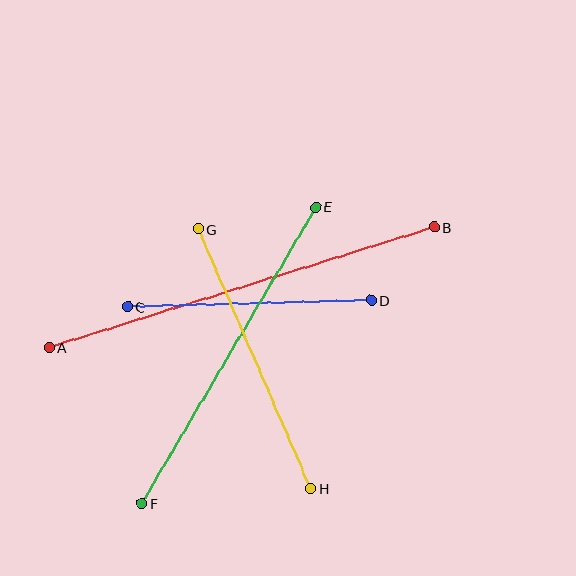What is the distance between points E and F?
The distance is approximately 344 pixels.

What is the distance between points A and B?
The distance is approximately 403 pixels.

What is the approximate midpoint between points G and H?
The midpoint is at approximately (254, 359) pixels.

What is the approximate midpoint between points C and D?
The midpoint is at approximately (249, 304) pixels.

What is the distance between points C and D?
The distance is approximately 244 pixels.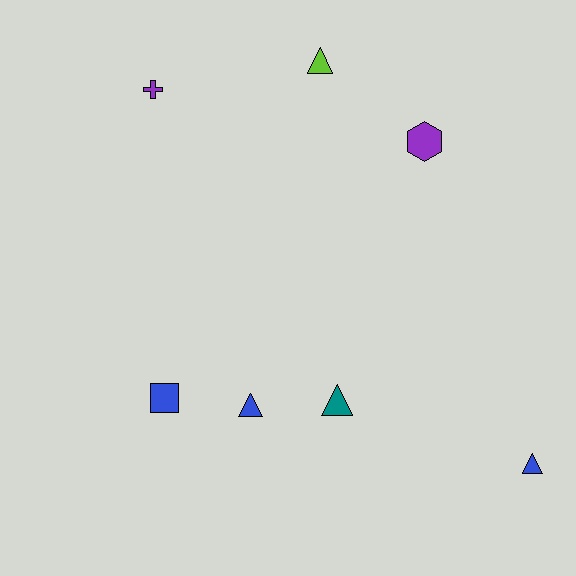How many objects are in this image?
There are 7 objects.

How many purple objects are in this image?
There are 2 purple objects.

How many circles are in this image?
There are no circles.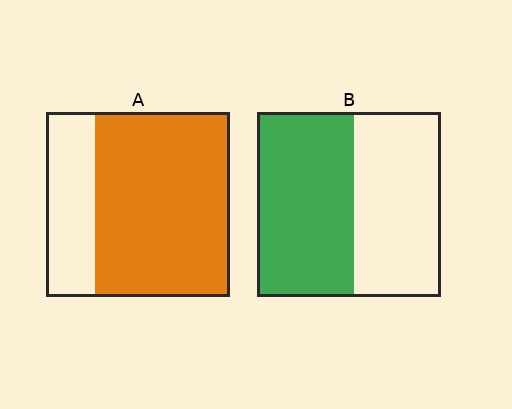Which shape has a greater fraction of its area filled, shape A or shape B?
Shape A.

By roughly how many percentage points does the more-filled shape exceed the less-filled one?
By roughly 20 percentage points (A over B).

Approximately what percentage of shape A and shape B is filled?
A is approximately 75% and B is approximately 55%.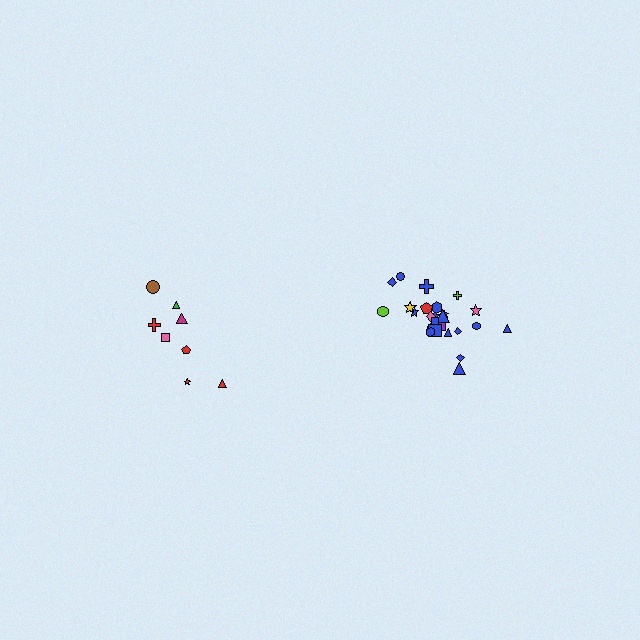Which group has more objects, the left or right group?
The right group.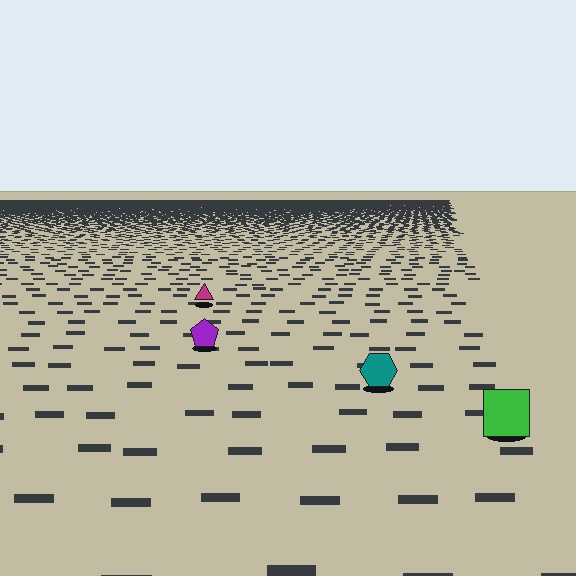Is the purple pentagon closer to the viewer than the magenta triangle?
Yes. The purple pentagon is closer — you can tell from the texture gradient: the ground texture is coarser near it.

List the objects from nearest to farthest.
From nearest to farthest: the green square, the teal hexagon, the purple pentagon, the magenta triangle.